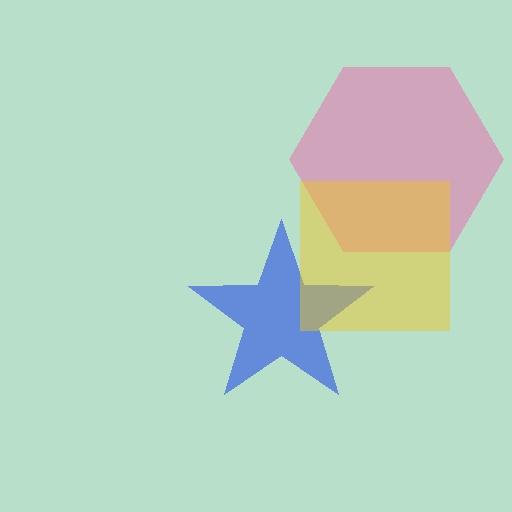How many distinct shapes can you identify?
There are 3 distinct shapes: a blue star, a pink hexagon, a yellow square.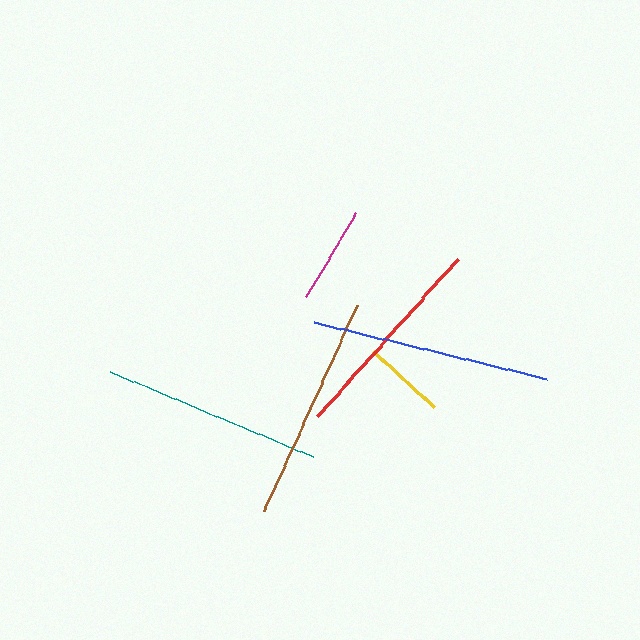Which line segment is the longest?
The blue line is the longest at approximately 239 pixels.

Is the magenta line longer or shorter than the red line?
The red line is longer than the magenta line.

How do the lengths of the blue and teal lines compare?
The blue and teal lines are approximately the same length.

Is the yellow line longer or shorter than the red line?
The red line is longer than the yellow line.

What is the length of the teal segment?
The teal segment is approximately 220 pixels long.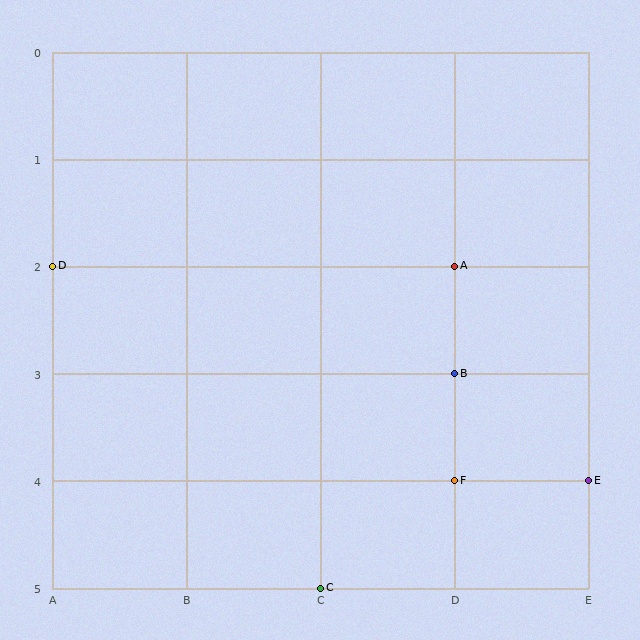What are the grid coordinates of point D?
Point D is at grid coordinates (A, 2).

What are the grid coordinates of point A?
Point A is at grid coordinates (D, 2).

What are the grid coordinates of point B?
Point B is at grid coordinates (D, 3).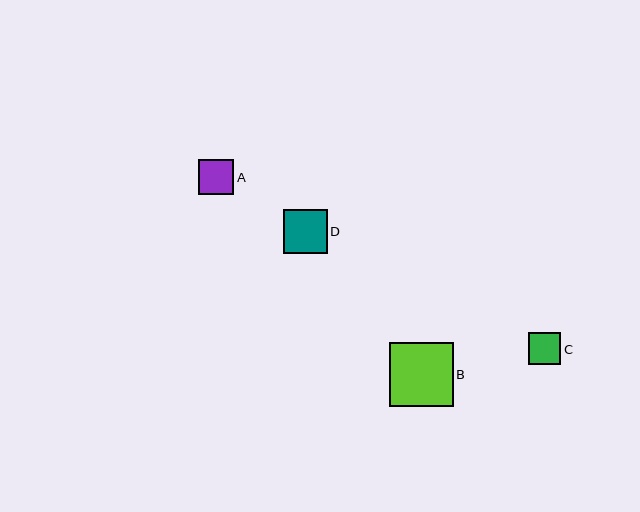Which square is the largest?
Square B is the largest with a size of approximately 64 pixels.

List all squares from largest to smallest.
From largest to smallest: B, D, A, C.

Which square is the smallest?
Square C is the smallest with a size of approximately 33 pixels.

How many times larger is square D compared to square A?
Square D is approximately 1.2 times the size of square A.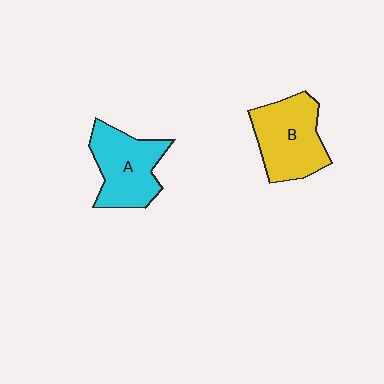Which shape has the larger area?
Shape B (yellow).